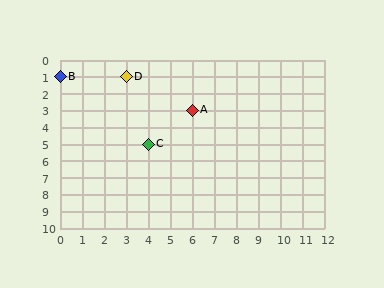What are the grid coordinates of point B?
Point B is at grid coordinates (0, 1).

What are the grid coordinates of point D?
Point D is at grid coordinates (3, 1).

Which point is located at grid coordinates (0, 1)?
Point B is at (0, 1).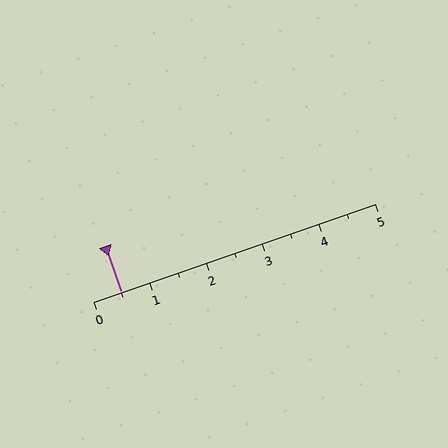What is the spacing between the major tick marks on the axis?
The major ticks are spaced 1 apart.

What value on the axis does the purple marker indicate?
The marker indicates approximately 0.5.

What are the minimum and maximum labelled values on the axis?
The axis runs from 0 to 5.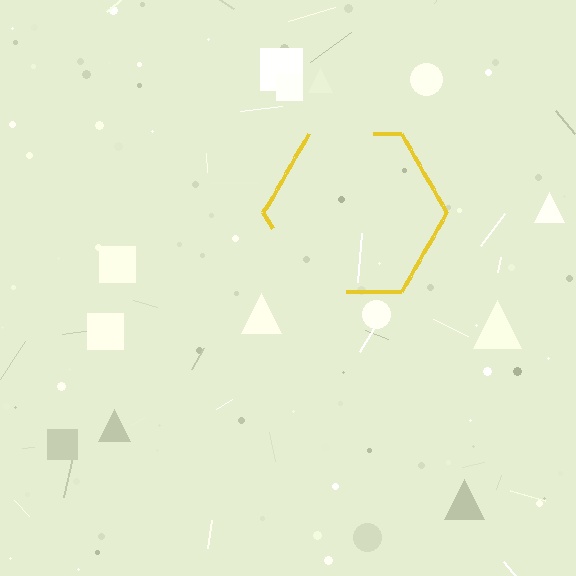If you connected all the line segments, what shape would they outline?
They would outline a hexagon.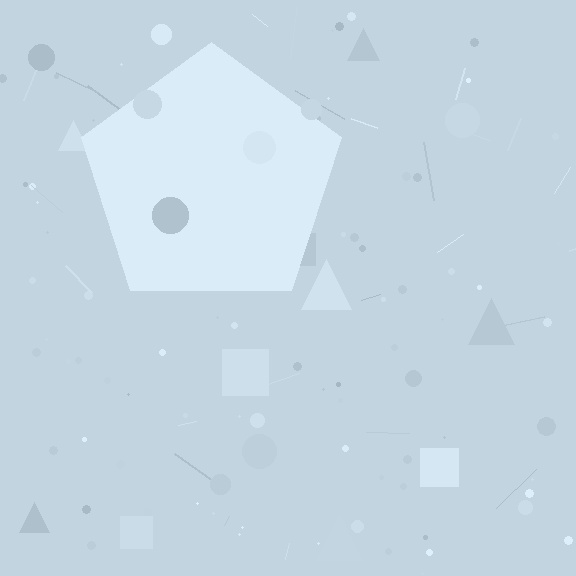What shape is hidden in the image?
A pentagon is hidden in the image.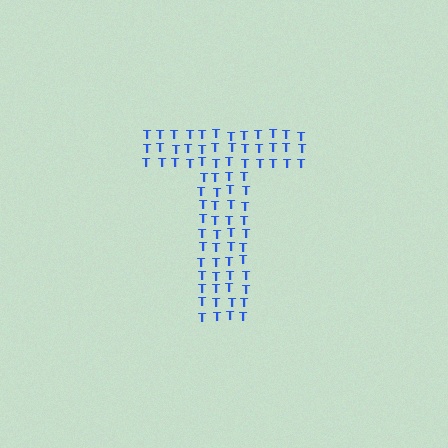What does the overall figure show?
The overall figure shows the letter T.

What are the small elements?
The small elements are letter T's.